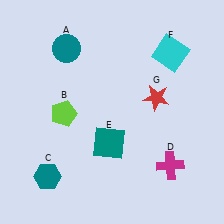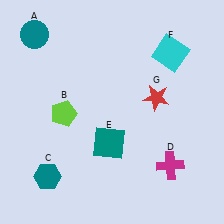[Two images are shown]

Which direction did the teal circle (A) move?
The teal circle (A) moved left.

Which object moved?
The teal circle (A) moved left.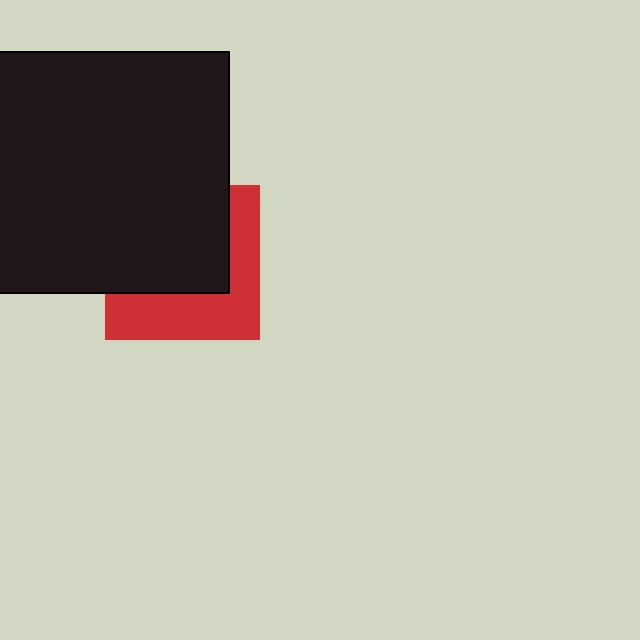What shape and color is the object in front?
The object in front is a black square.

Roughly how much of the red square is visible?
A small part of it is visible (roughly 44%).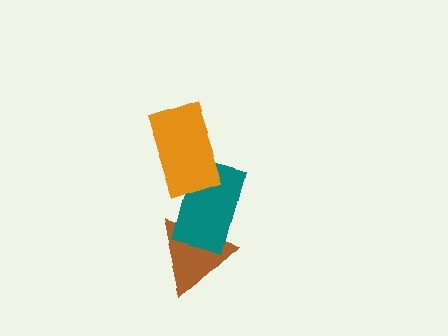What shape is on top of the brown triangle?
The teal rectangle is on top of the brown triangle.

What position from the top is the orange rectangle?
The orange rectangle is 1st from the top.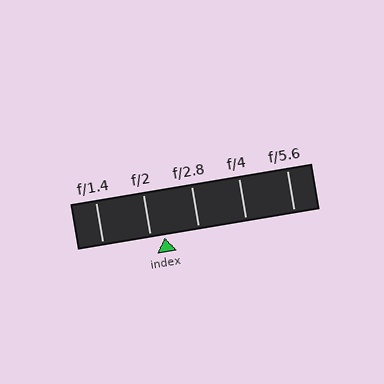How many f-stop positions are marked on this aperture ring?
There are 5 f-stop positions marked.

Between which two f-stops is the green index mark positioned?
The index mark is between f/2 and f/2.8.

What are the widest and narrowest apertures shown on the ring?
The widest aperture shown is f/1.4 and the narrowest is f/5.6.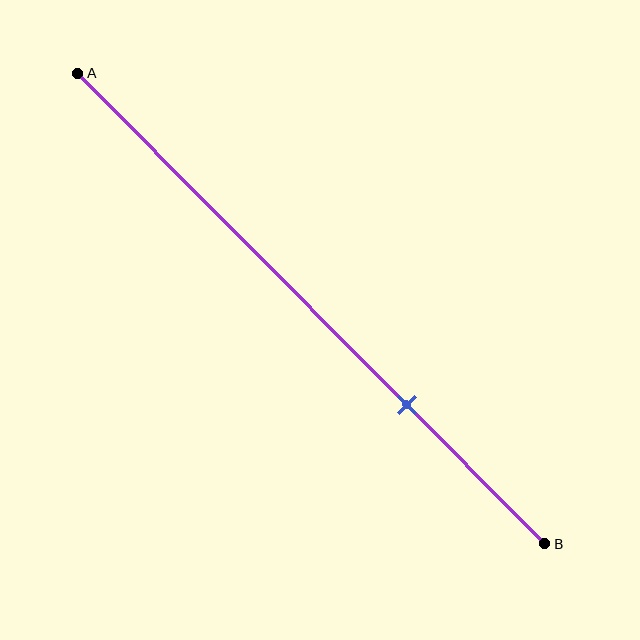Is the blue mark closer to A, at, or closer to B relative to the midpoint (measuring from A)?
The blue mark is closer to point B than the midpoint of segment AB.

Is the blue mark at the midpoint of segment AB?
No, the mark is at about 70% from A, not at the 50% midpoint.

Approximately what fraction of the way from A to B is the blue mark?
The blue mark is approximately 70% of the way from A to B.